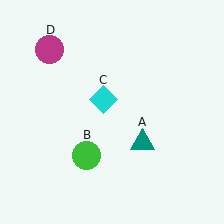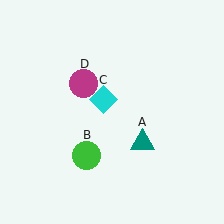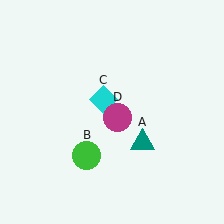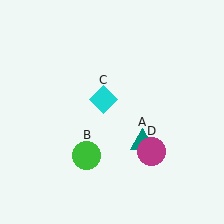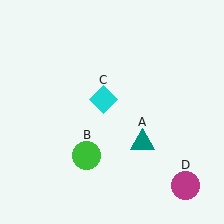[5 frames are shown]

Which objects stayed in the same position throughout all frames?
Teal triangle (object A) and green circle (object B) and cyan diamond (object C) remained stationary.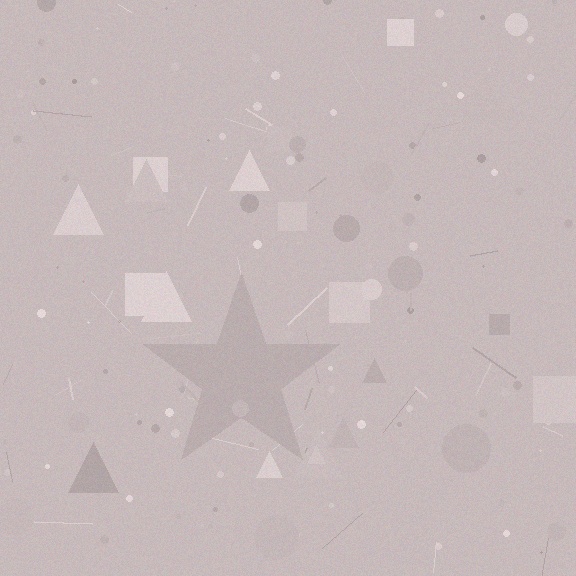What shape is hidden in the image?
A star is hidden in the image.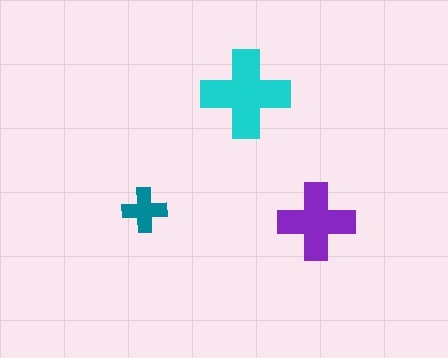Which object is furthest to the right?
The purple cross is rightmost.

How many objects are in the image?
There are 3 objects in the image.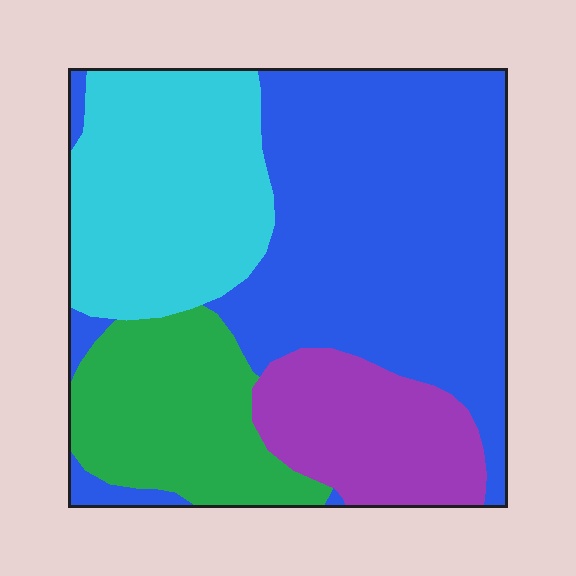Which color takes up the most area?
Blue, at roughly 45%.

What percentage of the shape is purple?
Purple takes up about one eighth (1/8) of the shape.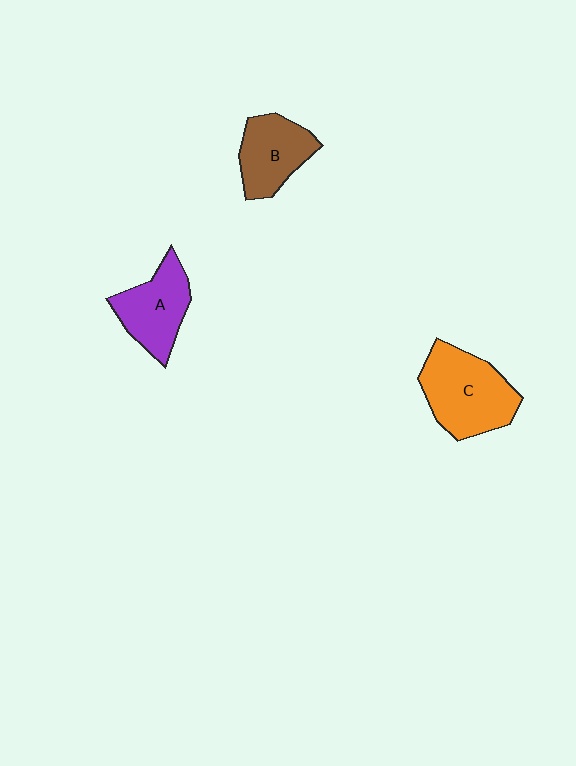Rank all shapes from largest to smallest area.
From largest to smallest: C (orange), A (purple), B (brown).